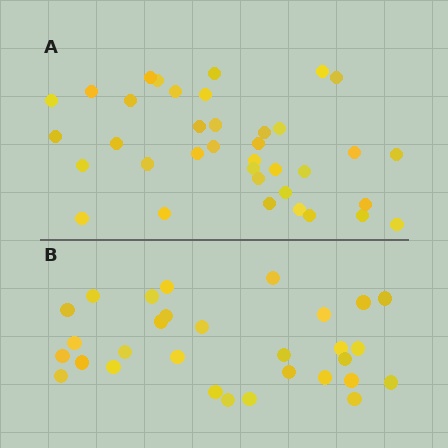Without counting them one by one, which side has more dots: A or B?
Region A (the top region) has more dots.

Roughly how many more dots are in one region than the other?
Region A has roughly 8 or so more dots than region B.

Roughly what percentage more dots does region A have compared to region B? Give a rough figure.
About 25% more.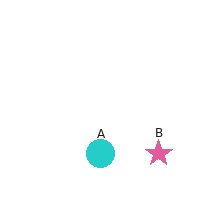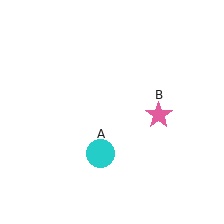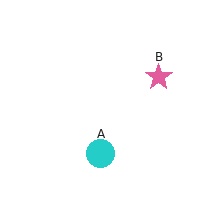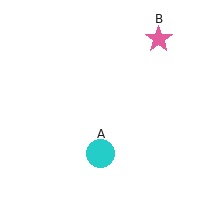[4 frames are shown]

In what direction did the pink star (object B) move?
The pink star (object B) moved up.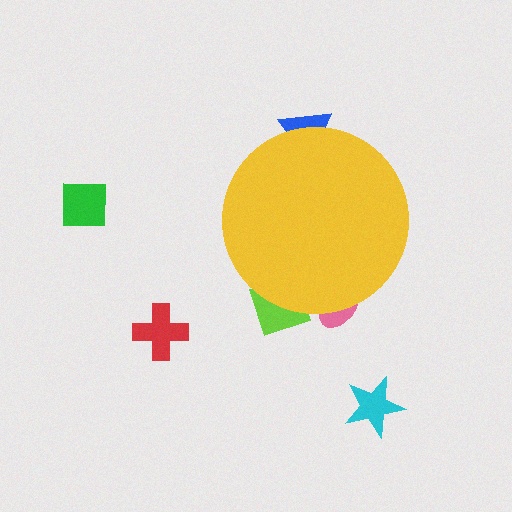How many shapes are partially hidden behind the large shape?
3 shapes are partially hidden.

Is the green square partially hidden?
No, the green square is fully visible.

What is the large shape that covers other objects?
A yellow circle.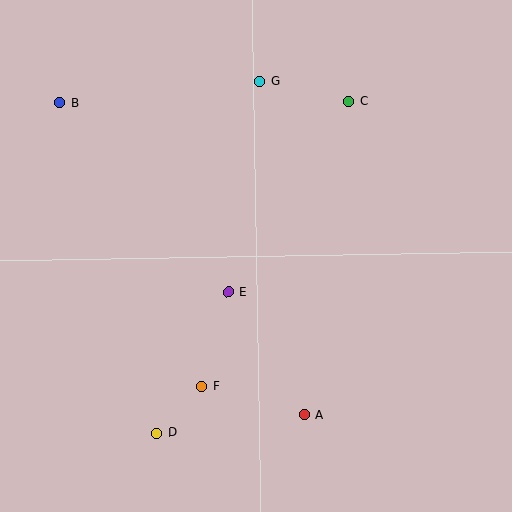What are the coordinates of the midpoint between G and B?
The midpoint between G and B is at (160, 92).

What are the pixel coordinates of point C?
Point C is at (349, 102).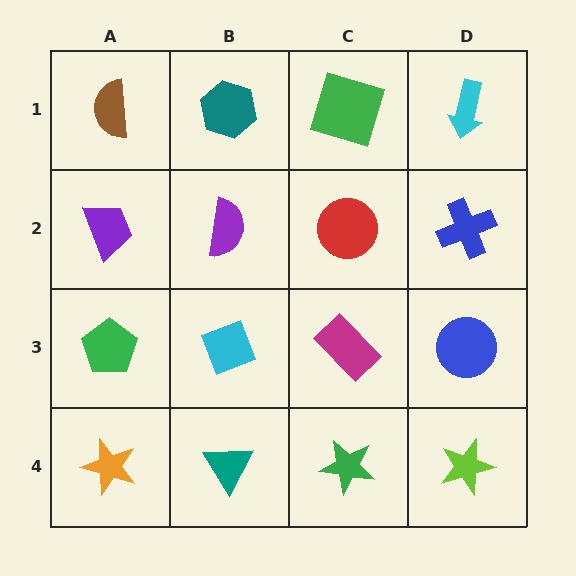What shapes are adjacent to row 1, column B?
A purple semicircle (row 2, column B), a brown semicircle (row 1, column A), a green square (row 1, column C).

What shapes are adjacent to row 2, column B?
A teal hexagon (row 1, column B), a cyan diamond (row 3, column B), a purple trapezoid (row 2, column A), a red circle (row 2, column C).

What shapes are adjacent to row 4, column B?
A cyan diamond (row 3, column B), an orange star (row 4, column A), a green star (row 4, column C).